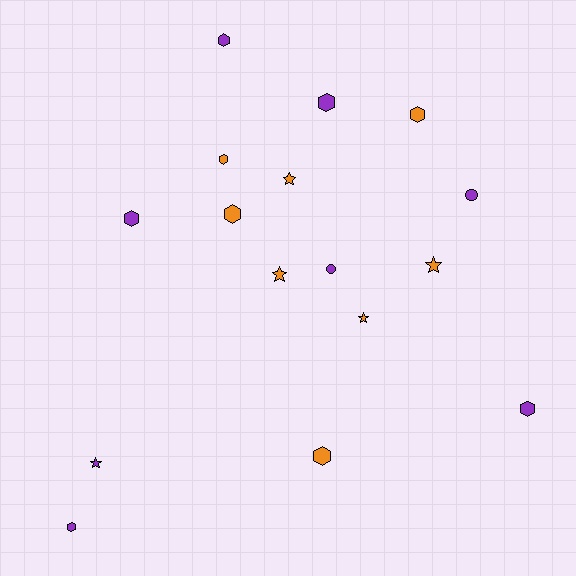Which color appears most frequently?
Orange, with 8 objects.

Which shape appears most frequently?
Hexagon, with 9 objects.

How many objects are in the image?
There are 16 objects.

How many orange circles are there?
There are no orange circles.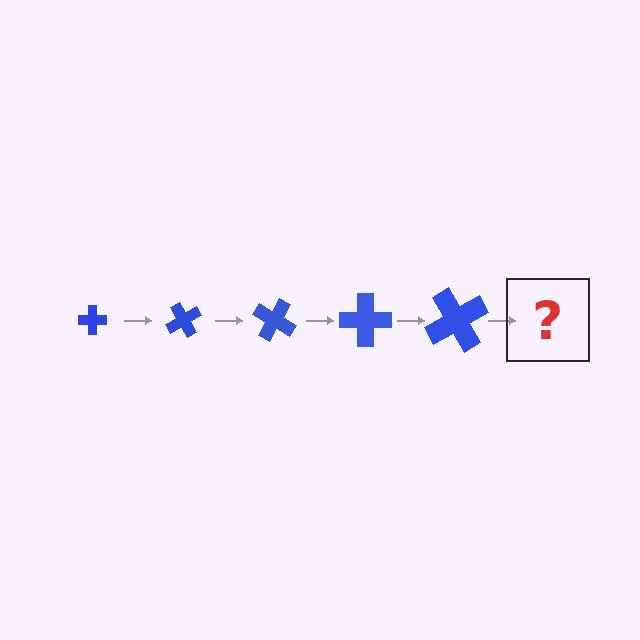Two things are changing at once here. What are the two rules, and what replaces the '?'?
The two rules are that the cross grows larger each step and it rotates 60 degrees each step. The '?' should be a cross, larger than the previous one and rotated 300 degrees from the start.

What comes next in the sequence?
The next element should be a cross, larger than the previous one and rotated 300 degrees from the start.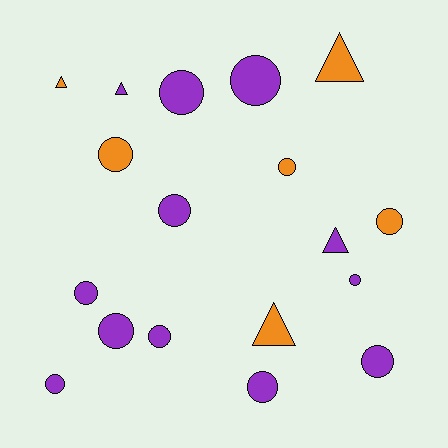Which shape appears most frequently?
Circle, with 13 objects.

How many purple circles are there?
There are 10 purple circles.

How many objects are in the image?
There are 18 objects.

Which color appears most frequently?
Purple, with 12 objects.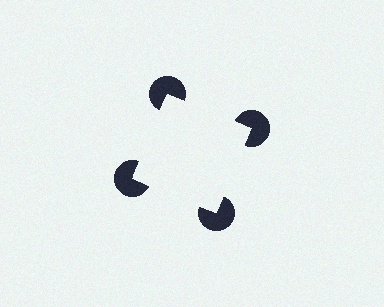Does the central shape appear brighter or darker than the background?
It typically appears slightly brighter than the background, even though no actual brightness change is drawn.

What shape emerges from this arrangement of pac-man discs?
An illusory square — its edges are inferred from the aligned wedge cuts in the pac-man discs, not physically drawn.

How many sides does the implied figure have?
4 sides.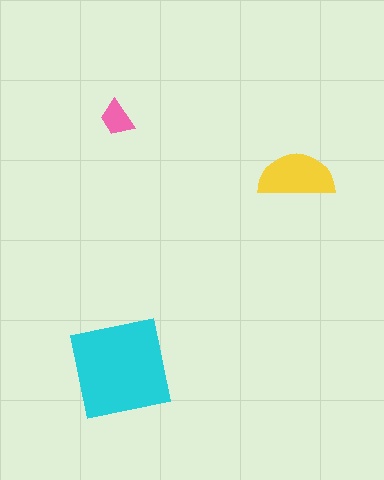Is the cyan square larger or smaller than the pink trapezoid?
Larger.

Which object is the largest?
The cyan square.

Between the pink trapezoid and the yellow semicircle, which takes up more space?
The yellow semicircle.